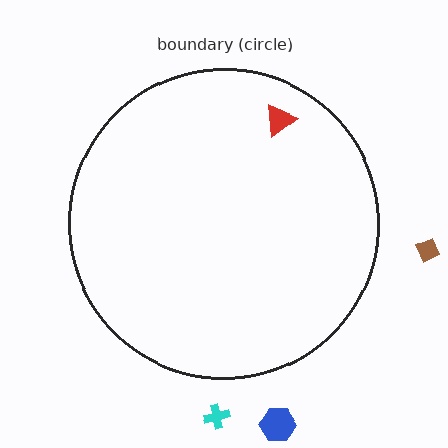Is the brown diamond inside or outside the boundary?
Outside.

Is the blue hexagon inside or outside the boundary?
Outside.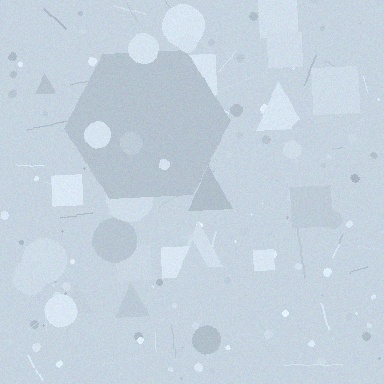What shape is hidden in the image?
A hexagon is hidden in the image.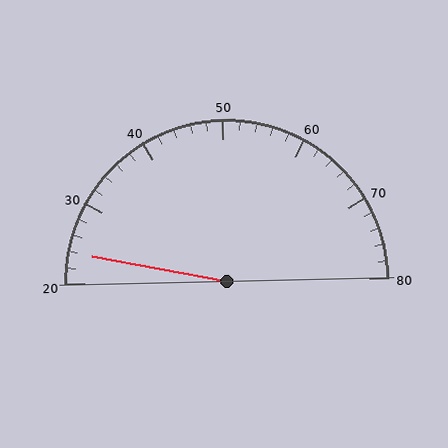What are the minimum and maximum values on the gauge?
The gauge ranges from 20 to 80.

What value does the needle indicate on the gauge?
The needle indicates approximately 24.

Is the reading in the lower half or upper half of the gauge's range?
The reading is in the lower half of the range (20 to 80).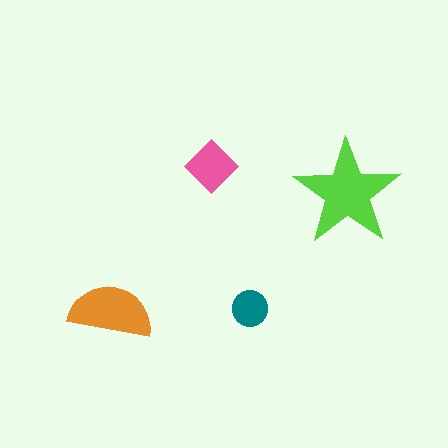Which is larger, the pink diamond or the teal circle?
The pink diamond.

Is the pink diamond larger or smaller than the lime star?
Smaller.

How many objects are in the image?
There are 4 objects in the image.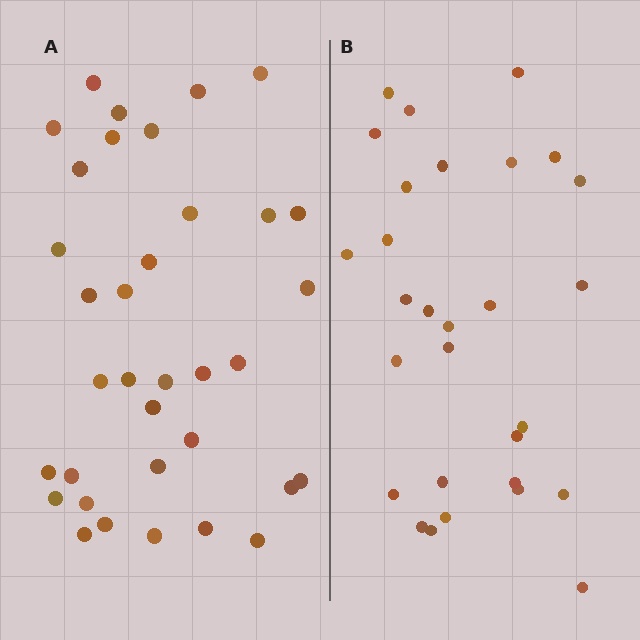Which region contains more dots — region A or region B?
Region A (the left region) has more dots.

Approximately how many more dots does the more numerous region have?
Region A has about 6 more dots than region B.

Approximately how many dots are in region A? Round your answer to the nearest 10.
About 40 dots. (The exact count is 35, which rounds to 40.)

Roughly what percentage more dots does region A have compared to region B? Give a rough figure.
About 20% more.